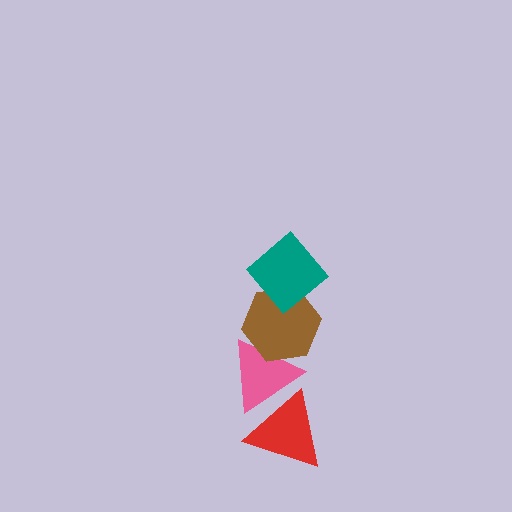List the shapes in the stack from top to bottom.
From top to bottom: the teal diamond, the brown hexagon, the pink triangle, the red triangle.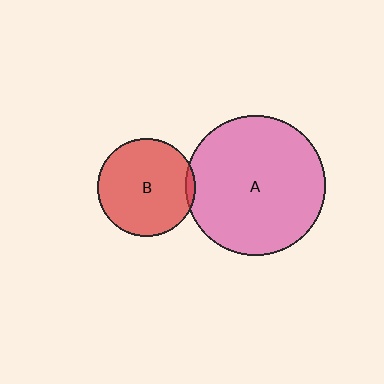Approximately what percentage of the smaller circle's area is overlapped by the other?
Approximately 5%.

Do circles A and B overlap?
Yes.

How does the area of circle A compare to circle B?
Approximately 2.0 times.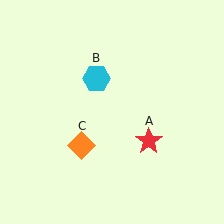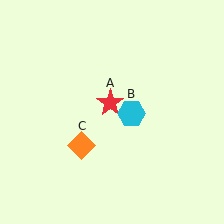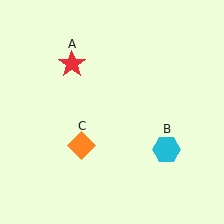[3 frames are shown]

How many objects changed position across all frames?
2 objects changed position: red star (object A), cyan hexagon (object B).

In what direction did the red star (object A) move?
The red star (object A) moved up and to the left.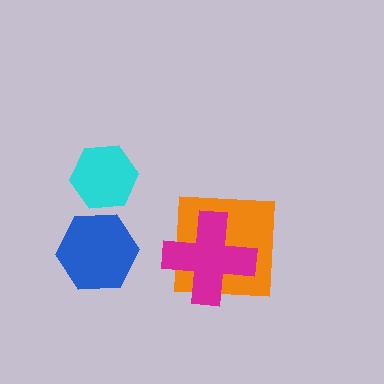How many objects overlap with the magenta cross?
1 object overlaps with the magenta cross.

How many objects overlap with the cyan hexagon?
0 objects overlap with the cyan hexagon.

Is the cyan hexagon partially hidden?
No, no other shape covers it.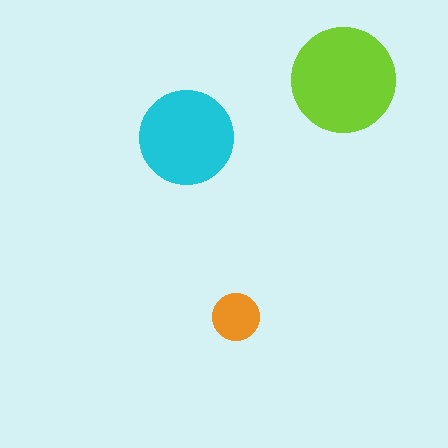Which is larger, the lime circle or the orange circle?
The lime one.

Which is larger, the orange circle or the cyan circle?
The cyan one.